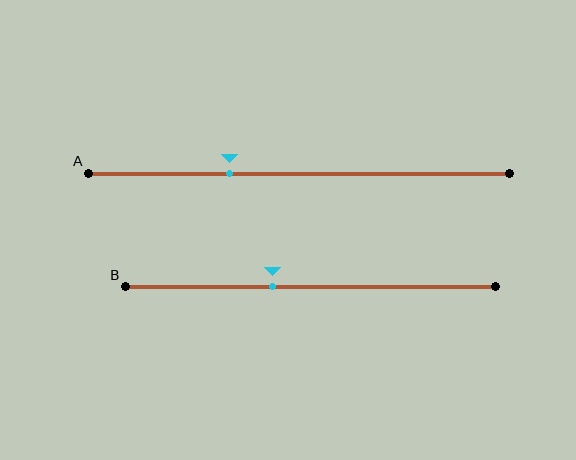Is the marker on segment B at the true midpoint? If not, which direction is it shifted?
No, the marker on segment B is shifted to the left by about 10% of the segment length.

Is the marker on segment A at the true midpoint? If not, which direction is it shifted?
No, the marker on segment A is shifted to the left by about 17% of the segment length.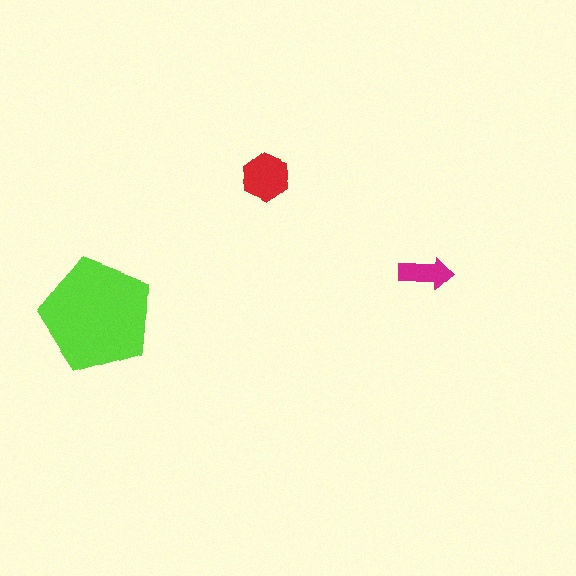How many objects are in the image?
There are 3 objects in the image.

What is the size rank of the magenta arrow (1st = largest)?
3rd.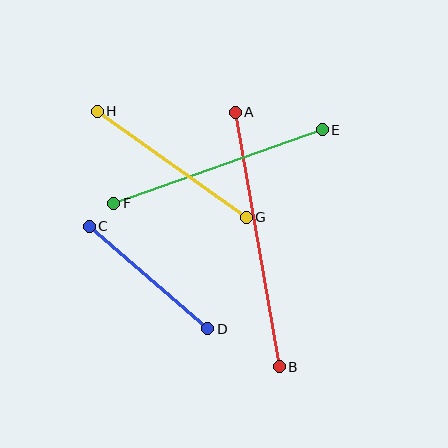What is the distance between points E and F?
The distance is approximately 221 pixels.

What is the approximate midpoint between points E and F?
The midpoint is at approximately (218, 166) pixels.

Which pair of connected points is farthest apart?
Points A and B are farthest apart.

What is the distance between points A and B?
The distance is approximately 258 pixels.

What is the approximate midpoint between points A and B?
The midpoint is at approximately (257, 240) pixels.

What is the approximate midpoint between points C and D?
The midpoint is at approximately (148, 278) pixels.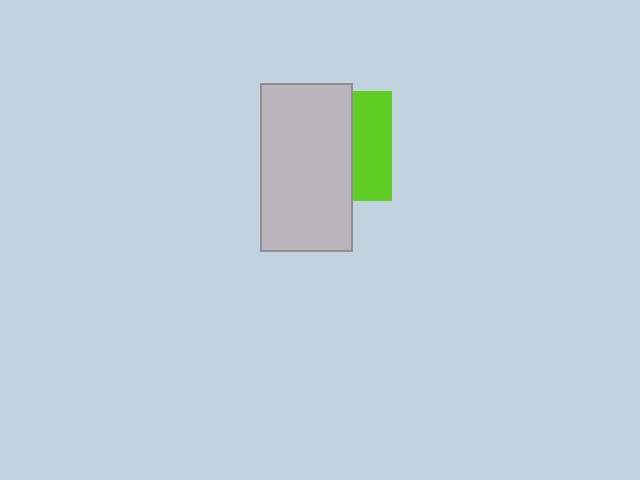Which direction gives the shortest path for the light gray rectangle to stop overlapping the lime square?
Moving left gives the shortest separation.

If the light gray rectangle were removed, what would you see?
You would see the complete lime square.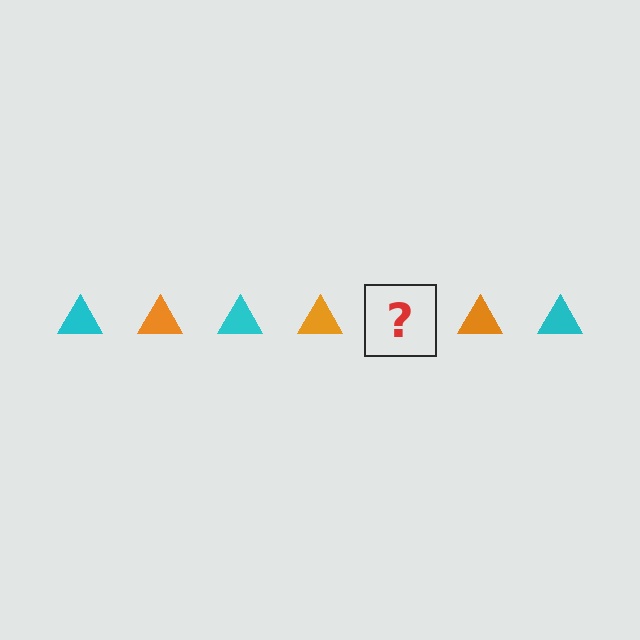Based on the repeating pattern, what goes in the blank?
The blank should be a cyan triangle.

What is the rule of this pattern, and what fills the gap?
The rule is that the pattern cycles through cyan, orange triangles. The gap should be filled with a cyan triangle.